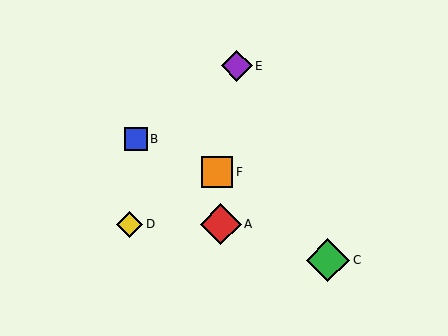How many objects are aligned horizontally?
2 objects (A, D) are aligned horizontally.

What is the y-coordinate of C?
Object C is at y≈260.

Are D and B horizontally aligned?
No, D is at y≈224 and B is at y≈139.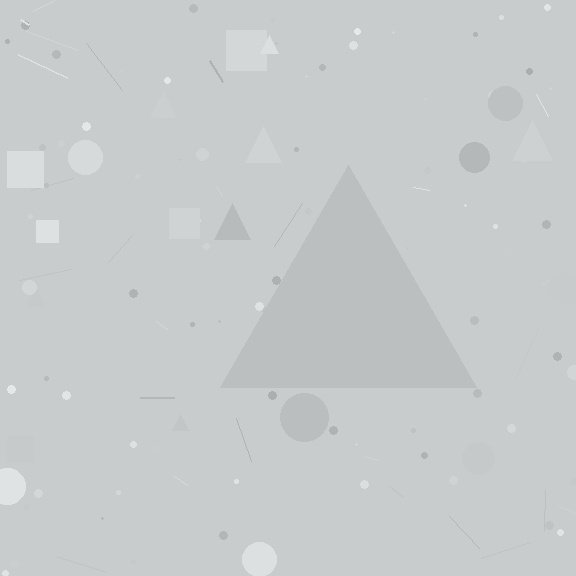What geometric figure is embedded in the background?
A triangle is embedded in the background.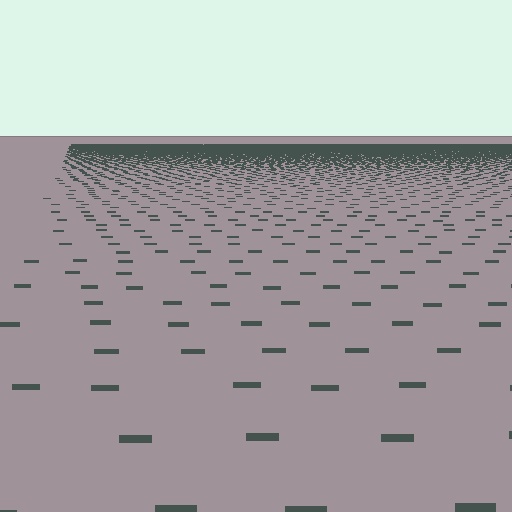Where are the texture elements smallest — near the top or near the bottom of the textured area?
Near the top.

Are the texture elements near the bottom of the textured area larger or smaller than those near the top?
Larger. Near the bottom, elements are closer to the viewer and appear at a bigger on-screen size.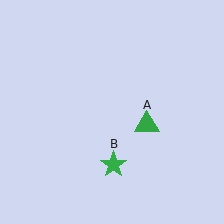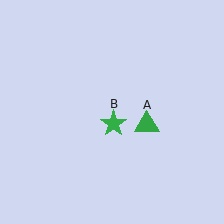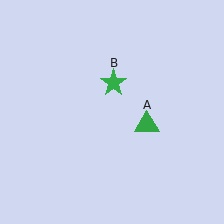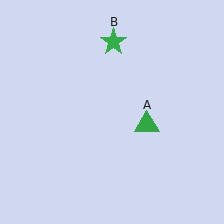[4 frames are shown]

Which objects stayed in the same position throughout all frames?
Green triangle (object A) remained stationary.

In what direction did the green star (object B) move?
The green star (object B) moved up.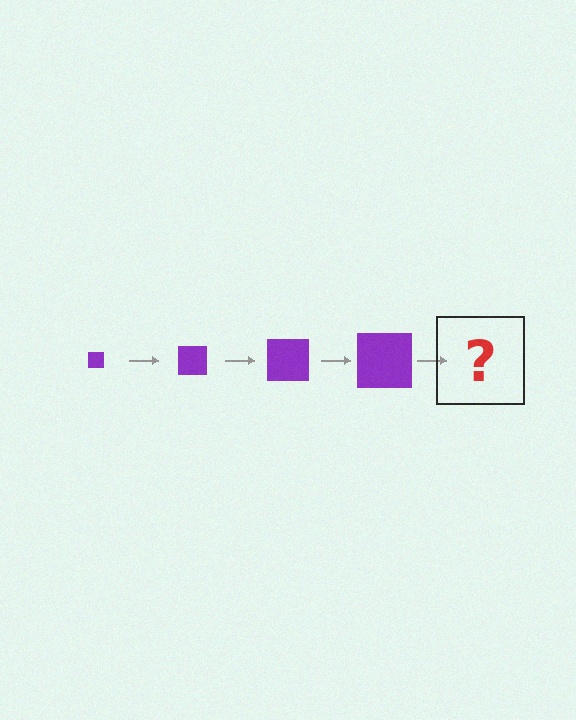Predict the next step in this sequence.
The next step is a purple square, larger than the previous one.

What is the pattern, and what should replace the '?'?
The pattern is that the square gets progressively larger each step. The '?' should be a purple square, larger than the previous one.